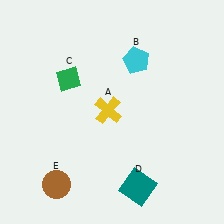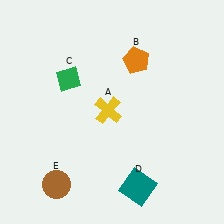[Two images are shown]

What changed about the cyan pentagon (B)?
In Image 1, B is cyan. In Image 2, it changed to orange.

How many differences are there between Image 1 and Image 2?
There is 1 difference between the two images.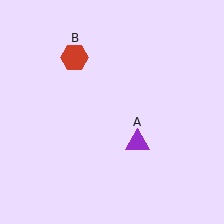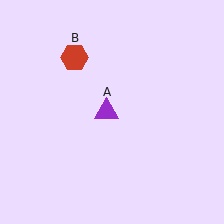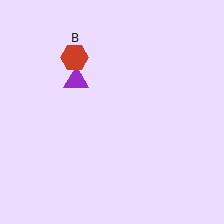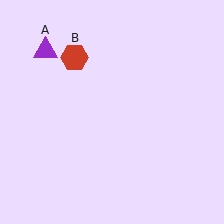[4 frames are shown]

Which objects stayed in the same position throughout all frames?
Red hexagon (object B) remained stationary.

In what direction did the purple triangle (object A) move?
The purple triangle (object A) moved up and to the left.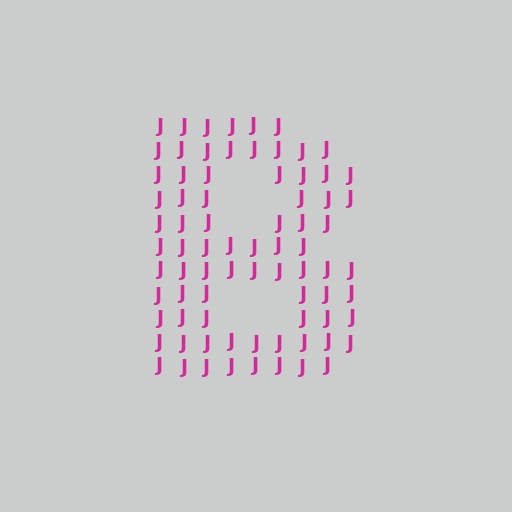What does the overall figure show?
The overall figure shows the letter B.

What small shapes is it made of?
It is made of small letter J's.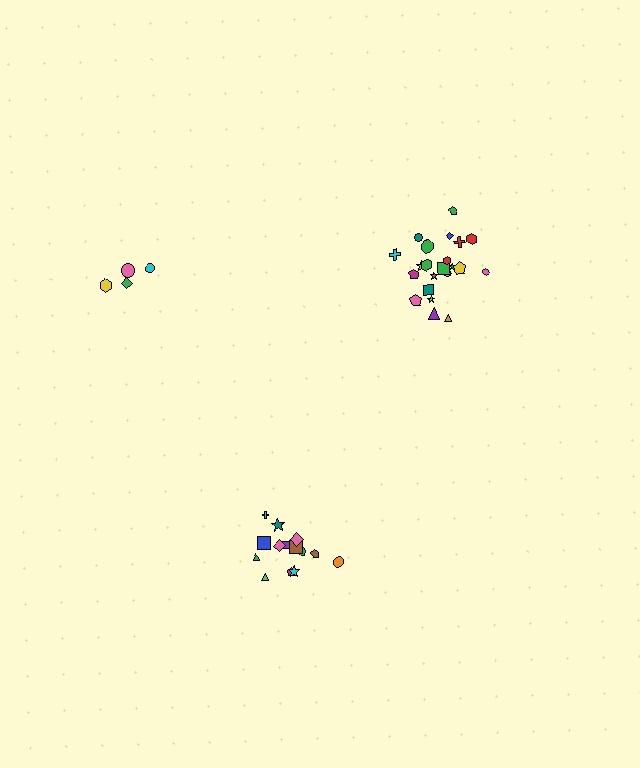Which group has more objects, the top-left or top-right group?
The top-right group.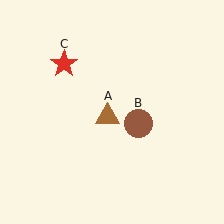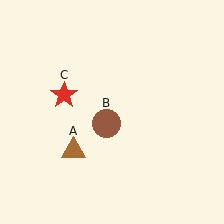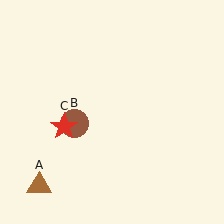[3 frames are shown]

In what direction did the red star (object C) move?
The red star (object C) moved down.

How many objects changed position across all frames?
3 objects changed position: brown triangle (object A), brown circle (object B), red star (object C).